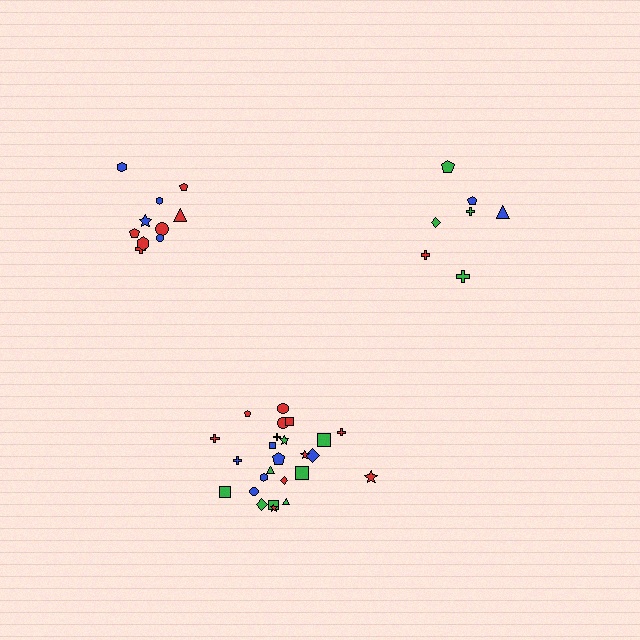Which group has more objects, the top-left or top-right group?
The top-left group.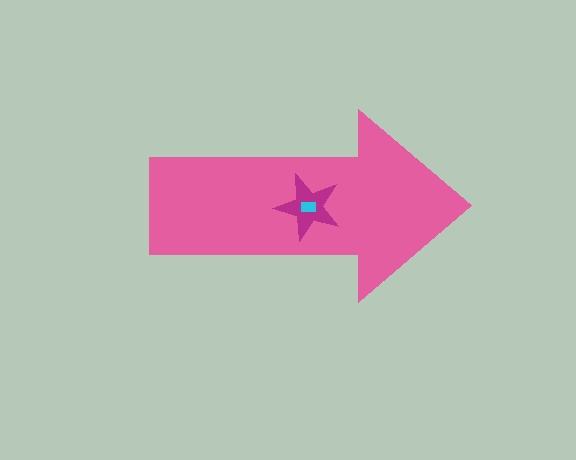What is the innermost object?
The cyan rectangle.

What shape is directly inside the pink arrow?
The magenta star.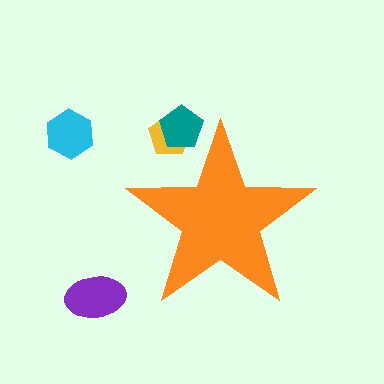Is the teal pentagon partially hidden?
Yes, the teal pentagon is partially hidden behind the orange star.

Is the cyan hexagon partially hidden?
No, the cyan hexagon is fully visible.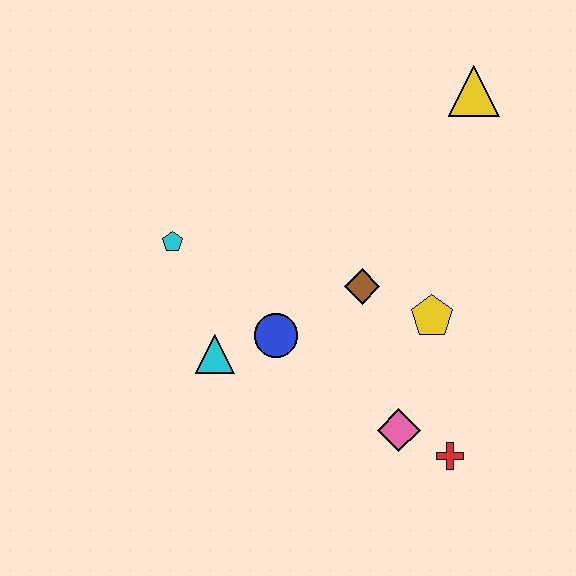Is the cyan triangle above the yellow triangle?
No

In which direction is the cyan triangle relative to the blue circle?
The cyan triangle is to the left of the blue circle.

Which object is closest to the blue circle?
The cyan triangle is closest to the blue circle.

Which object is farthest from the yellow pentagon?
The cyan pentagon is farthest from the yellow pentagon.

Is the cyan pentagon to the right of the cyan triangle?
No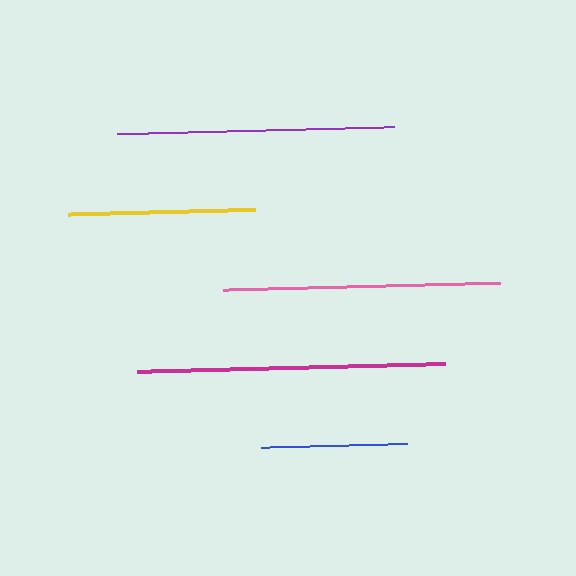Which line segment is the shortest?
The blue line is the shortest at approximately 147 pixels.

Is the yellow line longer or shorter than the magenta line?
The magenta line is longer than the yellow line.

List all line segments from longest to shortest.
From longest to shortest: magenta, pink, purple, yellow, blue.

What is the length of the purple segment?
The purple segment is approximately 277 pixels long.